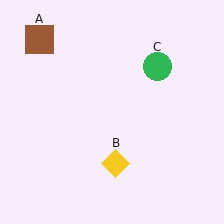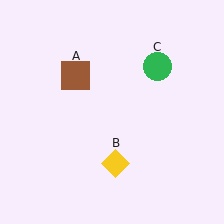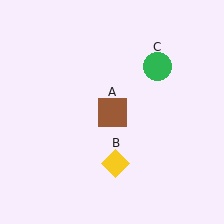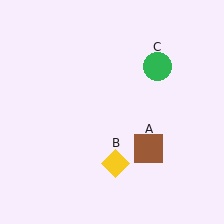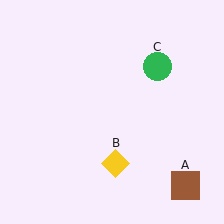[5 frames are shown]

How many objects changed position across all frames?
1 object changed position: brown square (object A).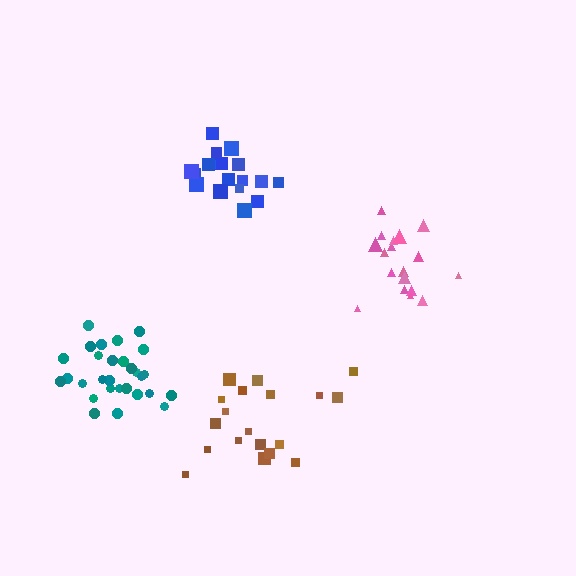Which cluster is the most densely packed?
Blue.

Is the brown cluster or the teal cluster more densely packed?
Teal.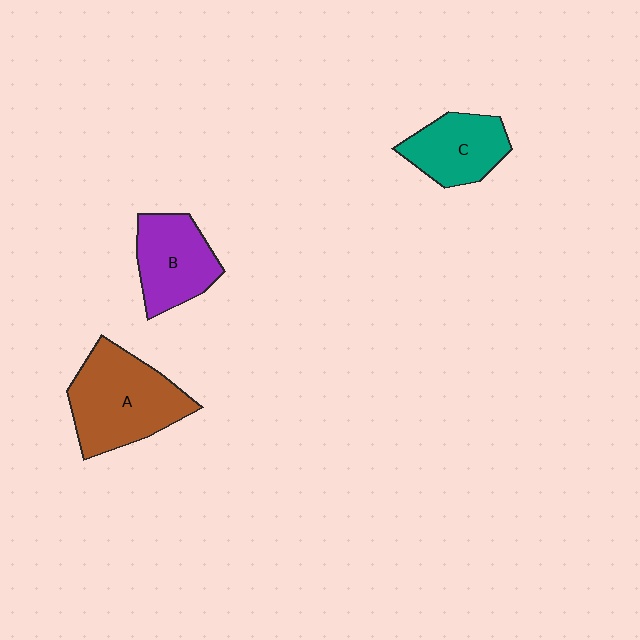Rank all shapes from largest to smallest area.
From largest to smallest: A (brown), B (purple), C (teal).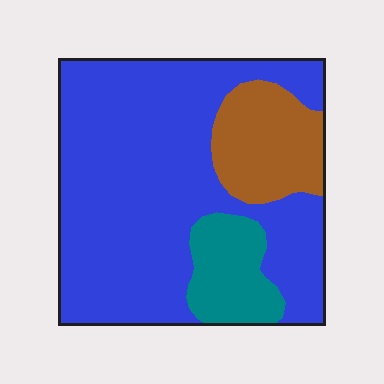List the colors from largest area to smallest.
From largest to smallest: blue, brown, teal.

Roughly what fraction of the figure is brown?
Brown takes up about one sixth (1/6) of the figure.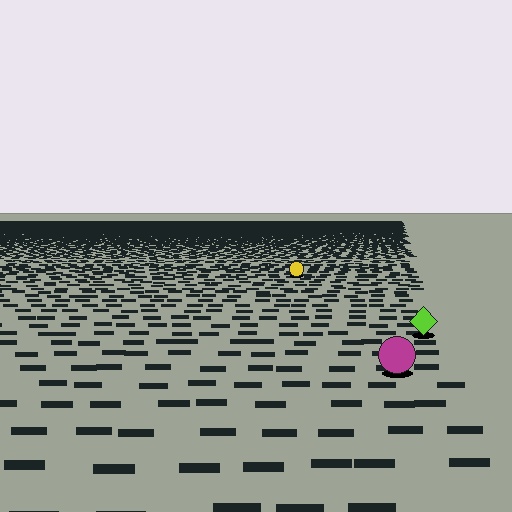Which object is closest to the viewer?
The magenta circle is closest. The texture marks near it are larger and more spread out.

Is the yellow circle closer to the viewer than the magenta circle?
No. The magenta circle is closer — you can tell from the texture gradient: the ground texture is coarser near it.